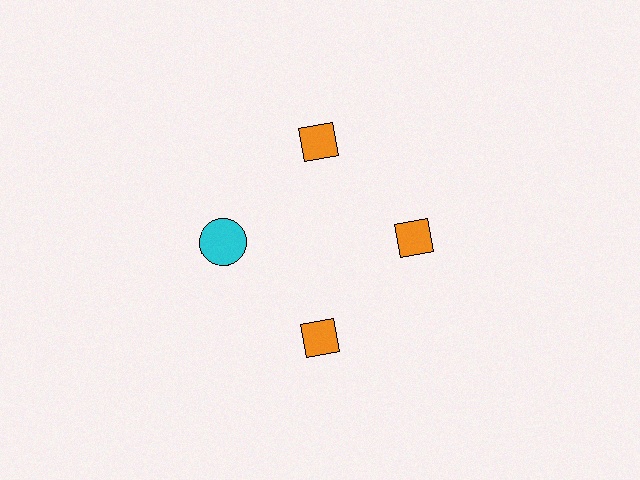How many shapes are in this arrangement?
There are 4 shapes arranged in a ring pattern.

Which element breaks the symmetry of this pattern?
The cyan circle at roughly the 9 o'clock position breaks the symmetry. All other shapes are orange diamonds.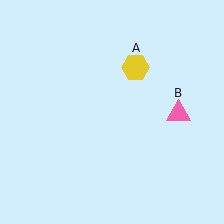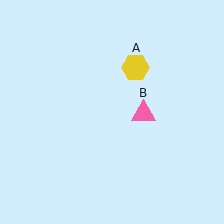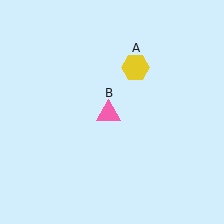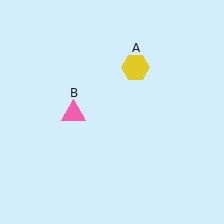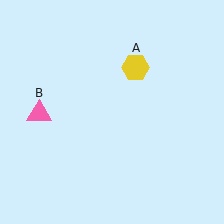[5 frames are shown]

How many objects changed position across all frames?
1 object changed position: pink triangle (object B).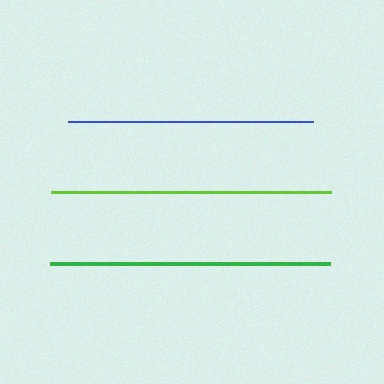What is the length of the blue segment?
The blue segment is approximately 245 pixels long.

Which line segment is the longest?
The green line is the longest at approximately 279 pixels.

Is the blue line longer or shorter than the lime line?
The lime line is longer than the blue line.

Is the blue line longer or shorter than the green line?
The green line is longer than the blue line.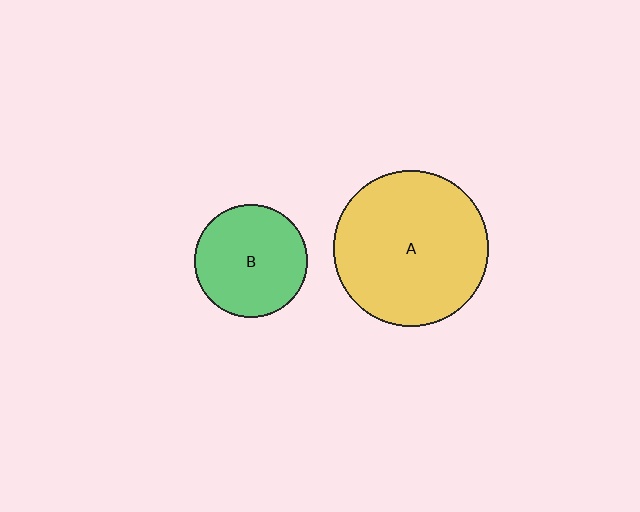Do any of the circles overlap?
No, none of the circles overlap.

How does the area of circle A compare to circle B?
Approximately 1.9 times.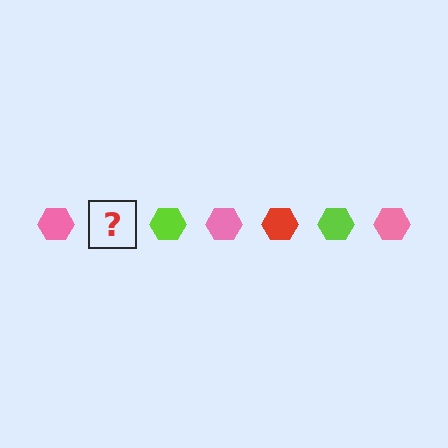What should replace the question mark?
The question mark should be replaced with a red hexagon.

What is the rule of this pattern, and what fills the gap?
The rule is that the pattern cycles through pink, red, lime hexagons. The gap should be filled with a red hexagon.